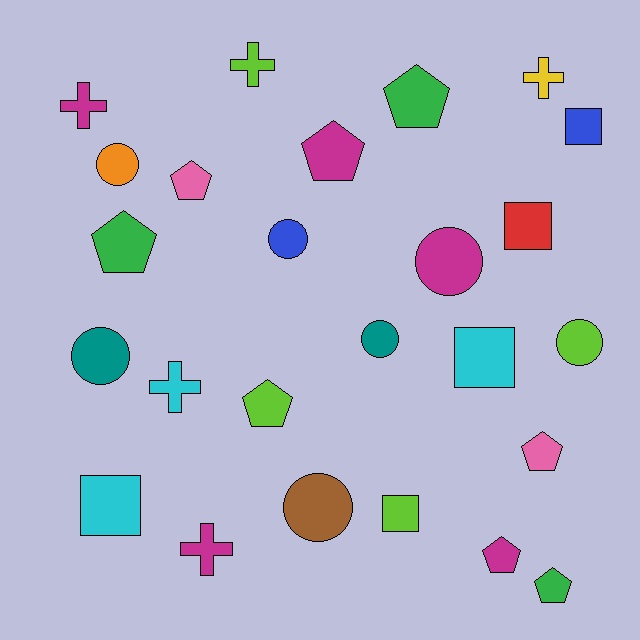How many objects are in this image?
There are 25 objects.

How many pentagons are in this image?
There are 8 pentagons.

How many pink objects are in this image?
There are 2 pink objects.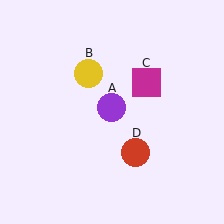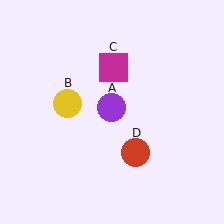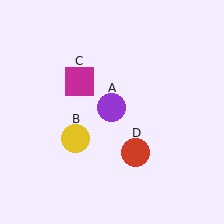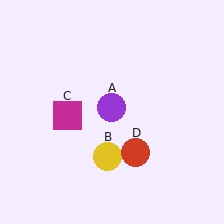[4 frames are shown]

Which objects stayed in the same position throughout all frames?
Purple circle (object A) and red circle (object D) remained stationary.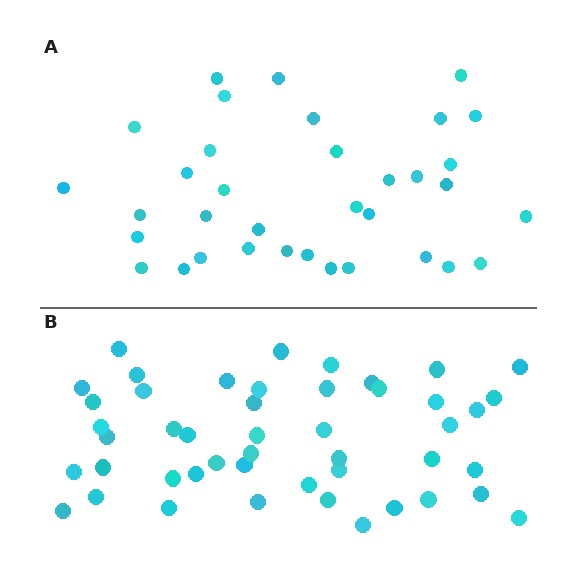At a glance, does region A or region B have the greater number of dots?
Region B (the bottom region) has more dots.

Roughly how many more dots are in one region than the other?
Region B has roughly 12 or so more dots than region A.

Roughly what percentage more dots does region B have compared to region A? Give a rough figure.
About 35% more.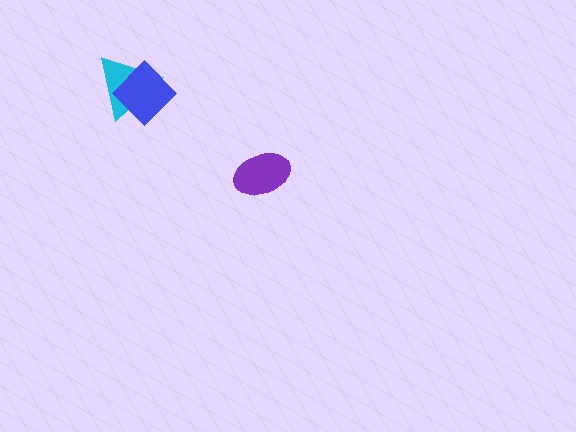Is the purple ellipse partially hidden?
No, no other shape covers it.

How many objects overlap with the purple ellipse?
0 objects overlap with the purple ellipse.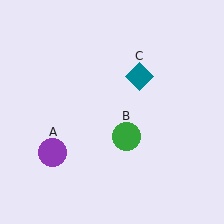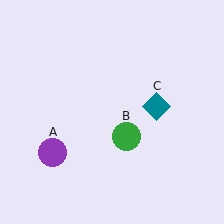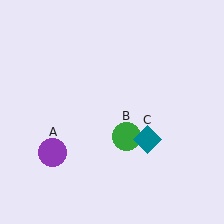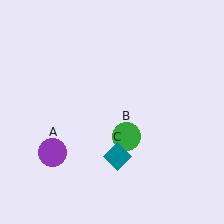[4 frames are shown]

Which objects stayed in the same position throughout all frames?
Purple circle (object A) and green circle (object B) remained stationary.